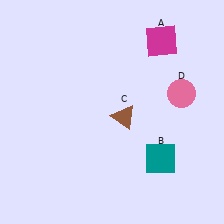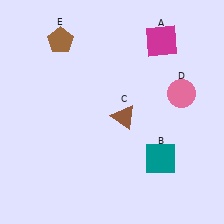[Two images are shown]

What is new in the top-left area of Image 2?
A brown pentagon (E) was added in the top-left area of Image 2.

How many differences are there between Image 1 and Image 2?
There is 1 difference between the two images.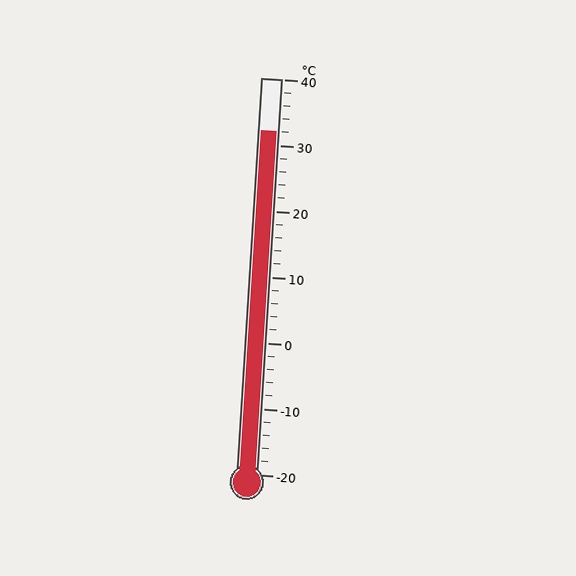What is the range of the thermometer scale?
The thermometer scale ranges from -20°C to 40°C.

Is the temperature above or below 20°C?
The temperature is above 20°C.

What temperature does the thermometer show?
The thermometer shows approximately 32°C.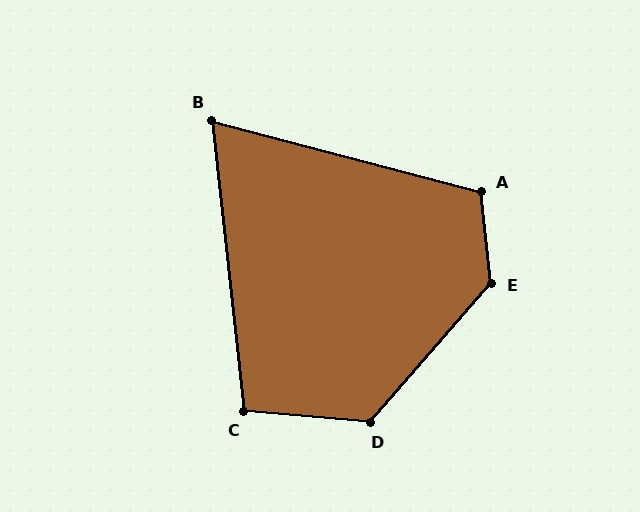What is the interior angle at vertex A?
Approximately 111 degrees (obtuse).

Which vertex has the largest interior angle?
E, at approximately 133 degrees.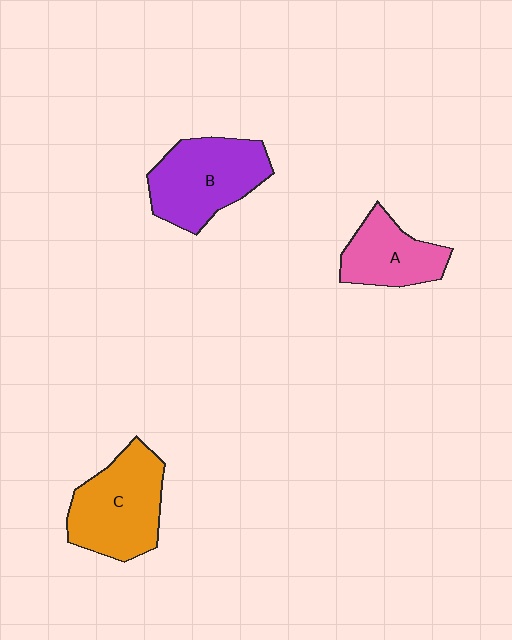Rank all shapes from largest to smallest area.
From largest to smallest: C (orange), B (purple), A (pink).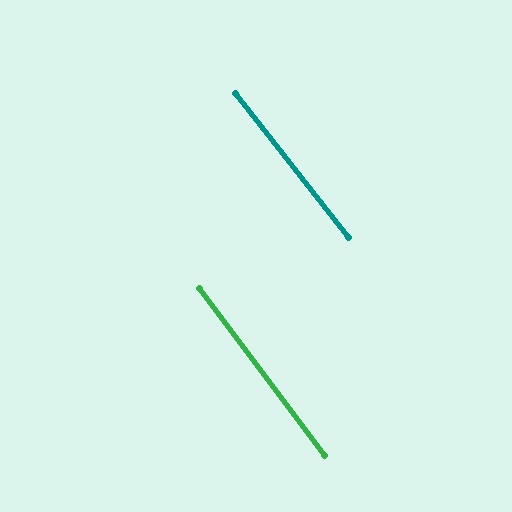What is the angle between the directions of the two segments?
Approximately 2 degrees.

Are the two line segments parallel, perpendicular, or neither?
Parallel — their directions differ by only 1.6°.